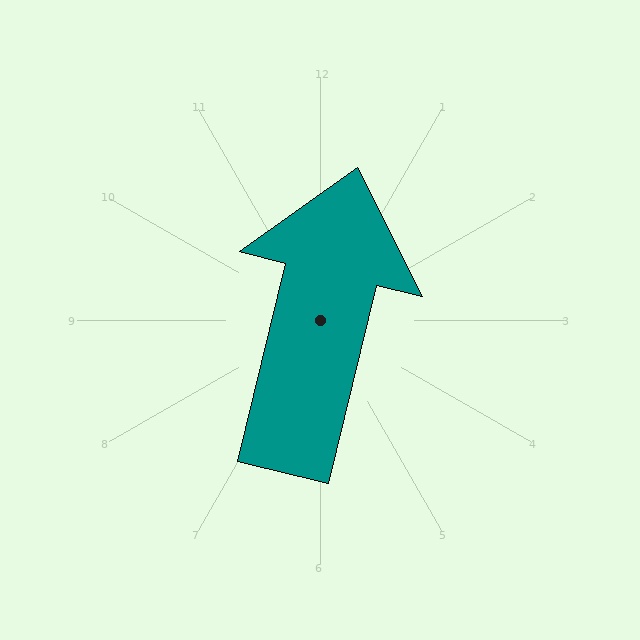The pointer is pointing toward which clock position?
Roughly 12 o'clock.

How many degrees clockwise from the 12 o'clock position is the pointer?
Approximately 14 degrees.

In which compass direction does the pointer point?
North.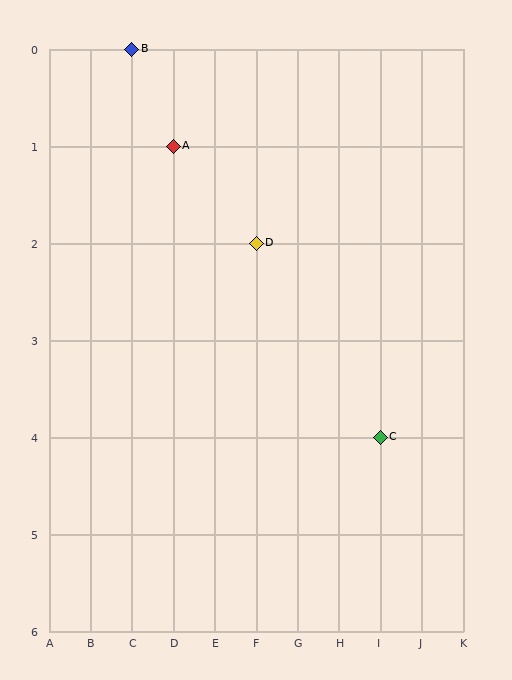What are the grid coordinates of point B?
Point B is at grid coordinates (C, 0).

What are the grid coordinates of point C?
Point C is at grid coordinates (I, 4).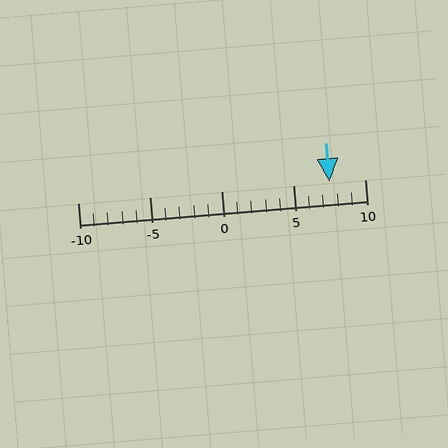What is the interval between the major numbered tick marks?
The major tick marks are spaced 5 units apart.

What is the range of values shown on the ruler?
The ruler shows values from -10 to 10.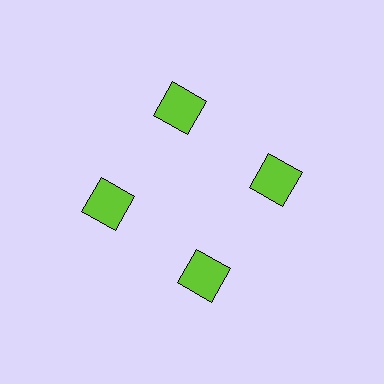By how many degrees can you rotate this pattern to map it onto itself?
The pattern maps onto itself every 90 degrees of rotation.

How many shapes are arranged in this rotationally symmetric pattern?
There are 4 shapes, arranged in 4 groups of 1.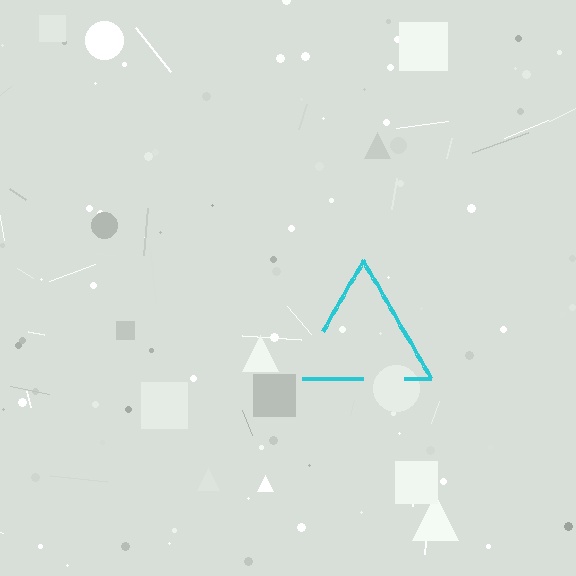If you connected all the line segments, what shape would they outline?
They would outline a triangle.